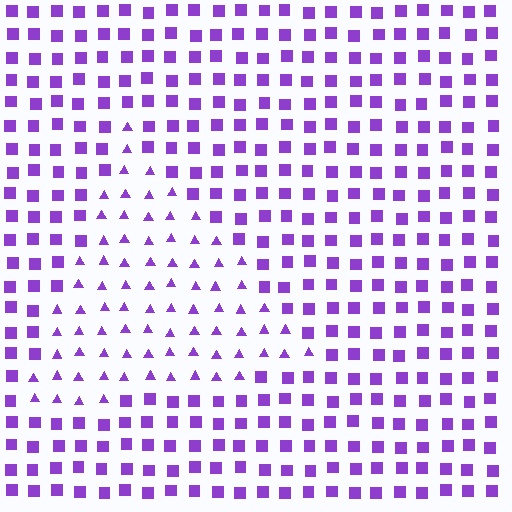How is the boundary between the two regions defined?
The boundary is defined by a change in element shape: triangles inside vs. squares outside. All elements share the same color and spacing.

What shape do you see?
I see a triangle.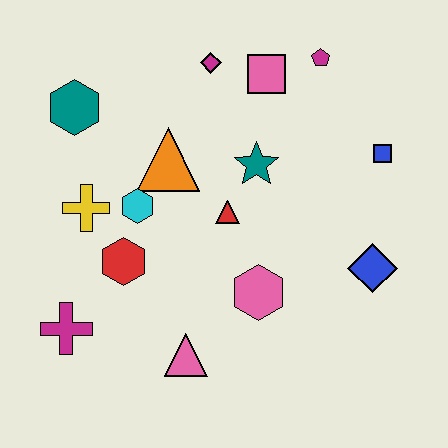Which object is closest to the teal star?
The red triangle is closest to the teal star.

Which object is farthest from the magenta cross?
The magenta pentagon is farthest from the magenta cross.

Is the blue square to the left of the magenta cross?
No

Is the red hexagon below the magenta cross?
No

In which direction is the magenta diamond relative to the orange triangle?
The magenta diamond is above the orange triangle.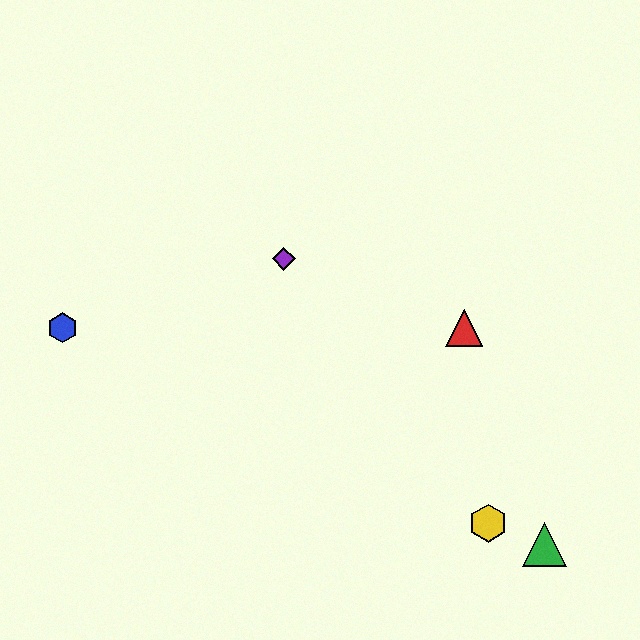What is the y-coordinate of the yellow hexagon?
The yellow hexagon is at y≈523.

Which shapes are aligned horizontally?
The red triangle, the blue hexagon are aligned horizontally.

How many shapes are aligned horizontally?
2 shapes (the red triangle, the blue hexagon) are aligned horizontally.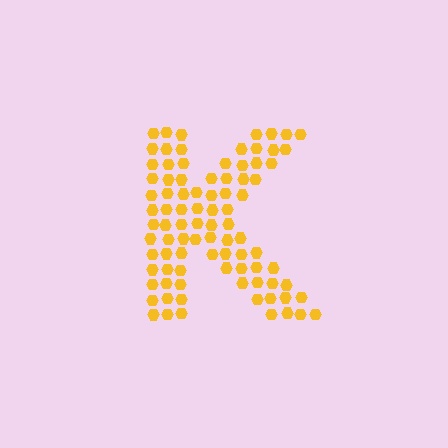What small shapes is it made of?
It is made of small hexagons.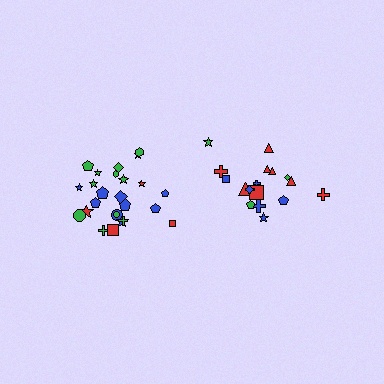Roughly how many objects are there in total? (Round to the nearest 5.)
Roughly 45 objects in total.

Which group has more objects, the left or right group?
The left group.